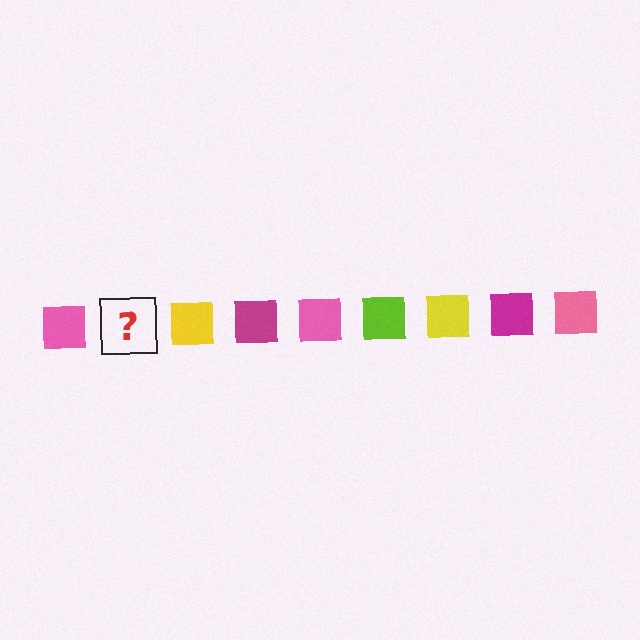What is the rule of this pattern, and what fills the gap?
The rule is that the pattern cycles through pink, lime, yellow, magenta squares. The gap should be filled with a lime square.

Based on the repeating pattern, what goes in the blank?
The blank should be a lime square.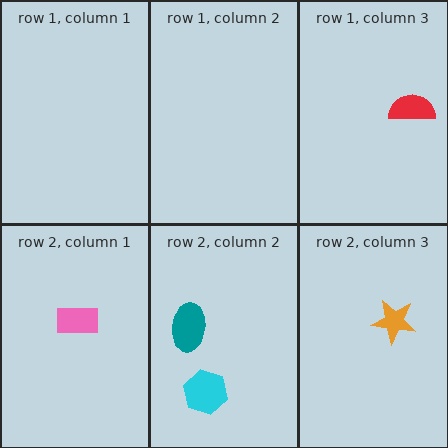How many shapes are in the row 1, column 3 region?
1.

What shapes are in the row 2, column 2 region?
The teal ellipse, the cyan hexagon.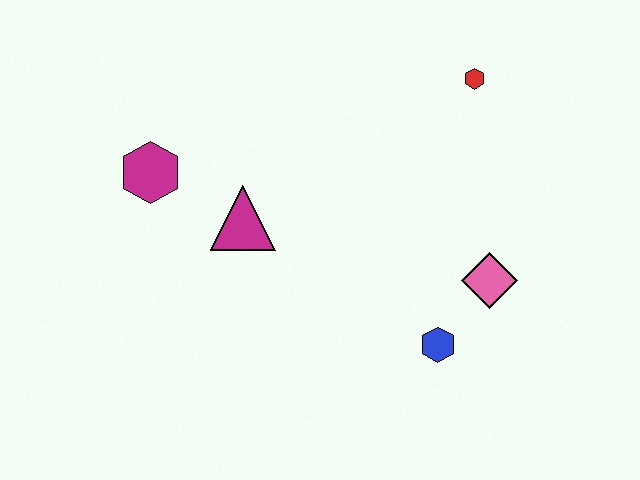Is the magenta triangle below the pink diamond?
No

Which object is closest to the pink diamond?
The blue hexagon is closest to the pink diamond.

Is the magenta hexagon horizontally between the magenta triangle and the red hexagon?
No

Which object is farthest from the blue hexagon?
The magenta hexagon is farthest from the blue hexagon.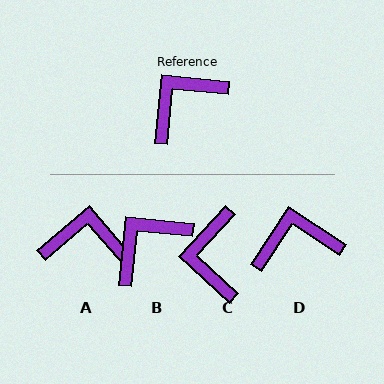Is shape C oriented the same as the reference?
No, it is off by about 53 degrees.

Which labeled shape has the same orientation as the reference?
B.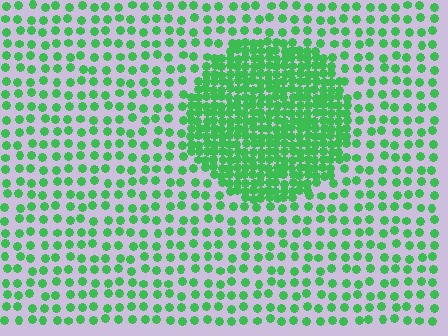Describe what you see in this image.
The image contains small green elements arranged at two different densities. A circle-shaped region is visible where the elements are more densely packed than the surrounding area.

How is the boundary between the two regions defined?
The boundary is defined by a change in element density (approximately 2.6x ratio). All elements are the same color, size, and shape.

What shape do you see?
I see a circle.